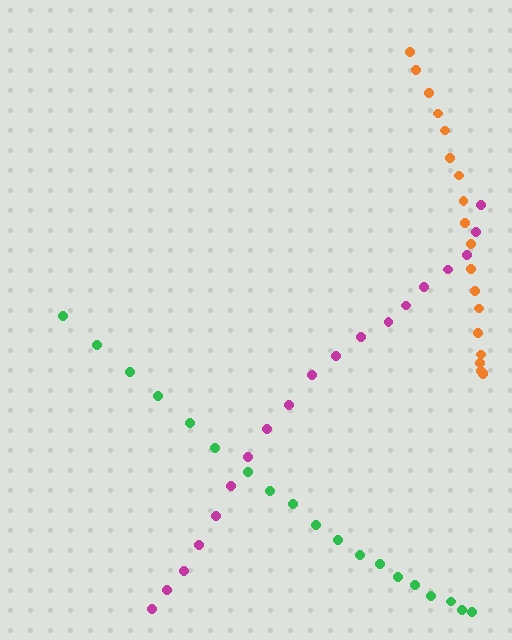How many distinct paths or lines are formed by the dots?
There are 3 distinct paths.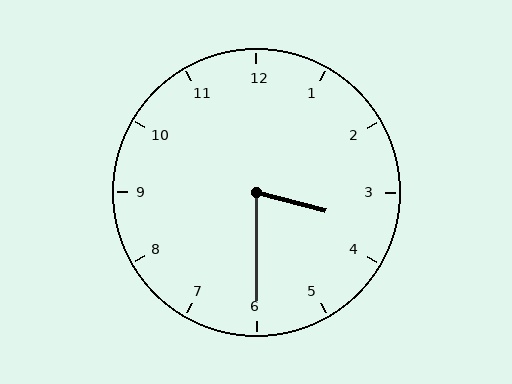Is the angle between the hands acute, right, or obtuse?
It is acute.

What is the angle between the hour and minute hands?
Approximately 75 degrees.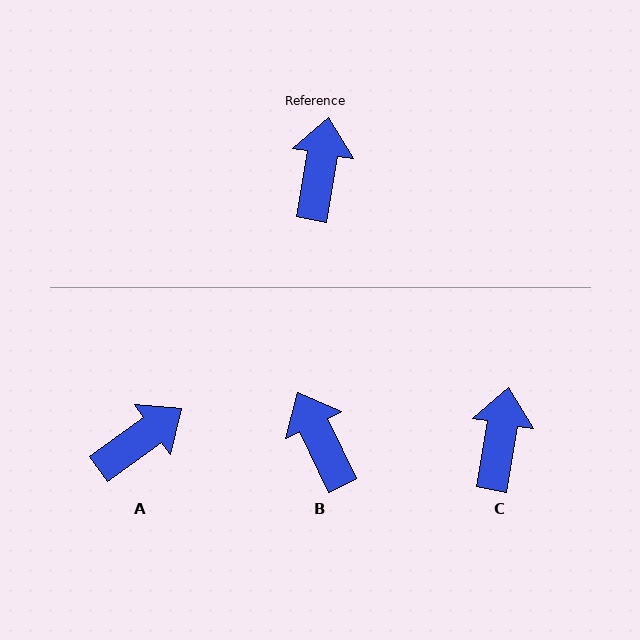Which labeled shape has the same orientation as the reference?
C.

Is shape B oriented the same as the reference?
No, it is off by about 35 degrees.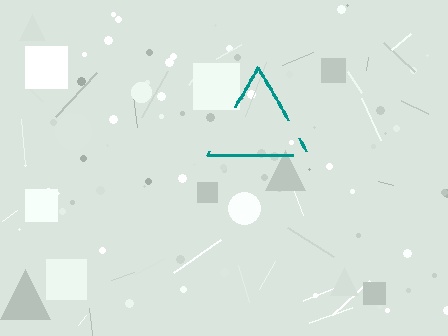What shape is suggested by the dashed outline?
The dashed outline suggests a triangle.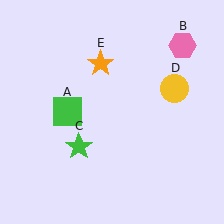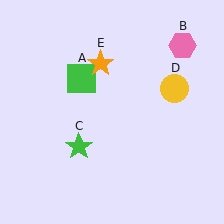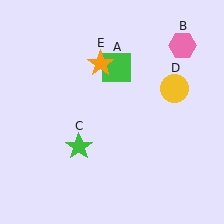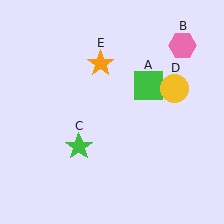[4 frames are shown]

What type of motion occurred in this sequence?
The green square (object A) rotated clockwise around the center of the scene.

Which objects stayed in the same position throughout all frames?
Pink hexagon (object B) and green star (object C) and yellow circle (object D) and orange star (object E) remained stationary.